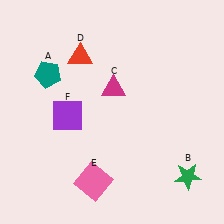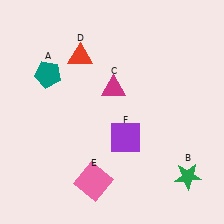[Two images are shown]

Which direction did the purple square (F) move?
The purple square (F) moved right.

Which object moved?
The purple square (F) moved right.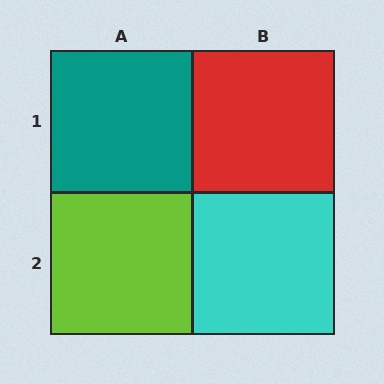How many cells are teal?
1 cell is teal.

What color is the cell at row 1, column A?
Teal.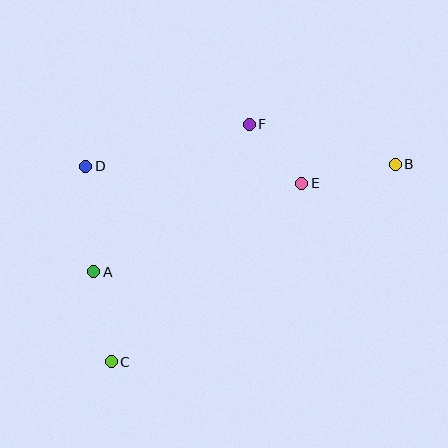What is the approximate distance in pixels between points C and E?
The distance between C and E is approximately 261 pixels.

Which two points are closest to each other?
Points E and F are closest to each other.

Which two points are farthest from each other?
Points B and C are farthest from each other.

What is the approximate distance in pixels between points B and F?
The distance between B and F is approximately 151 pixels.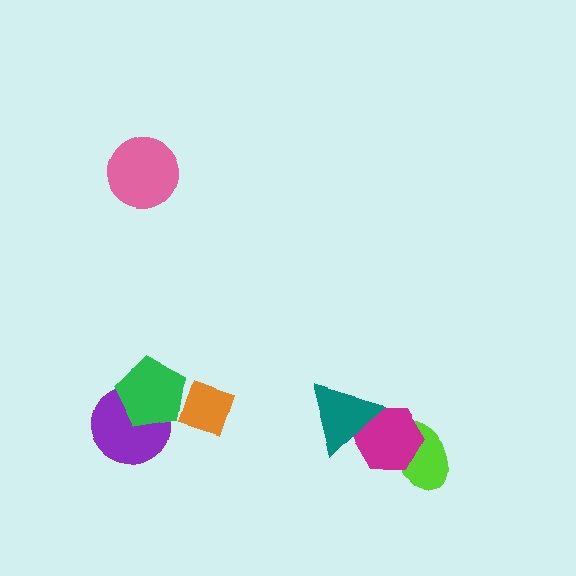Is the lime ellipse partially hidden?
Yes, it is partially covered by another shape.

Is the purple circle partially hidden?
Yes, it is partially covered by another shape.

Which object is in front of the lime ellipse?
The magenta hexagon is in front of the lime ellipse.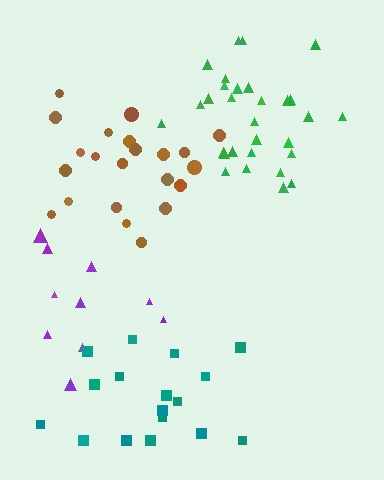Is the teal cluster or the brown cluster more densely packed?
Brown.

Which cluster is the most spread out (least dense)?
Purple.